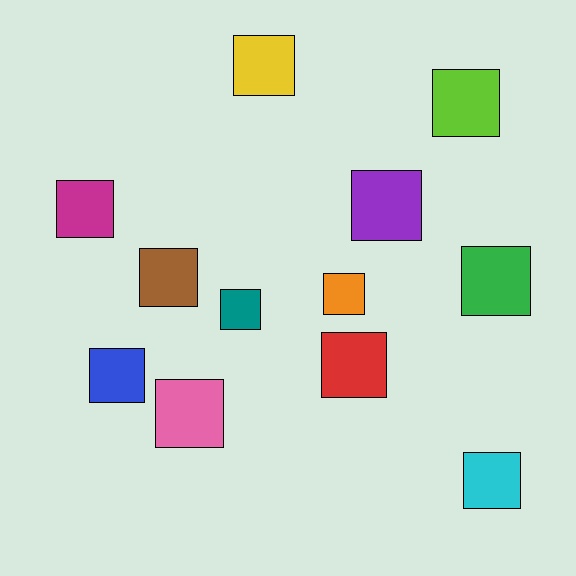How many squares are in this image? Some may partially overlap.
There are 12 squares.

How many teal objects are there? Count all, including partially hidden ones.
There is 1 teal object.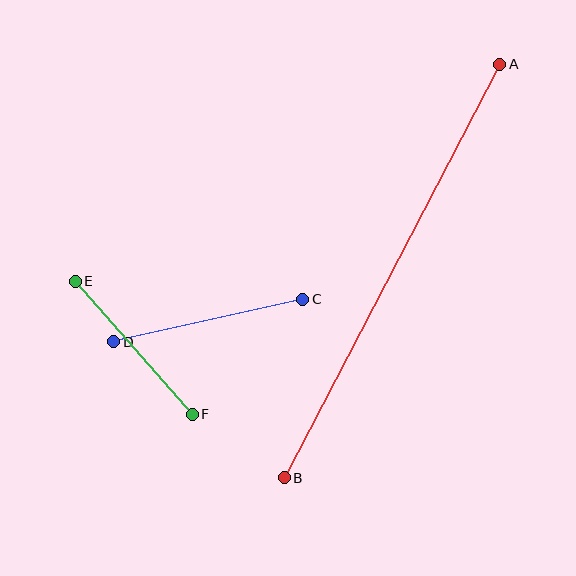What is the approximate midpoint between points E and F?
The midpoint is at approximately (134, 348) pixels.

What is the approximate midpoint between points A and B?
The midpoint is at approximately (392, 271) pixels.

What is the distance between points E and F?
The distance is approximately 177 pixels.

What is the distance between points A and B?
The distance is approximately 466 pixels.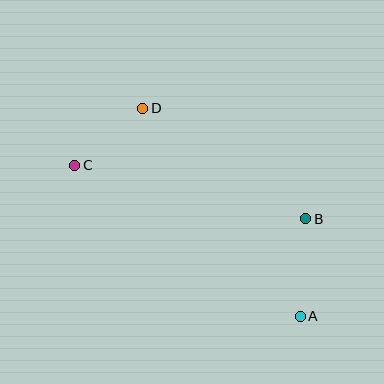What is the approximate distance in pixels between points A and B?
The distance between A and B is approximately 98 pixels.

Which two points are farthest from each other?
Points A and C are farthest from each other.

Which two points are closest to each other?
Points C and D are closest to each other.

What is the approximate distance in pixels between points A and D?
The distance between A and D is approximately 261 pixels.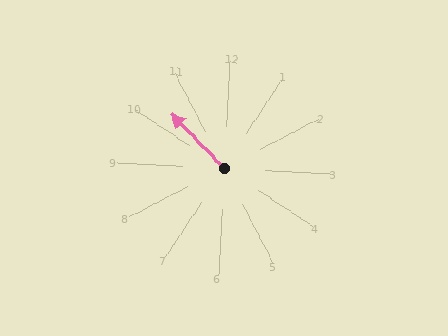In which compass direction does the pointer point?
Northwest.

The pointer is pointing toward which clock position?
Roughly 10 o'clock.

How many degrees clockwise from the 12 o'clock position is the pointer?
Approximately 313 degrees.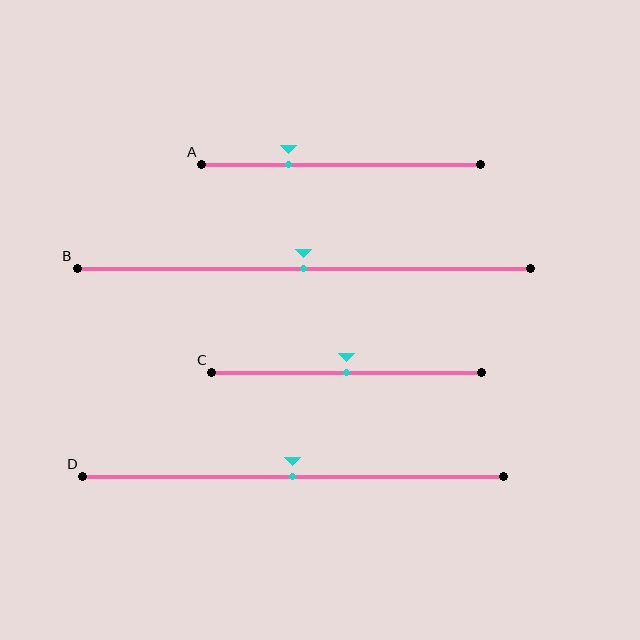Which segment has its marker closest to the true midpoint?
Segment B has its marker closest to the true midpoint.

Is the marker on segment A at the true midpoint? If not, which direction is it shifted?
No, the marker on segment A is shifted to the left by about 19% of the segment length.